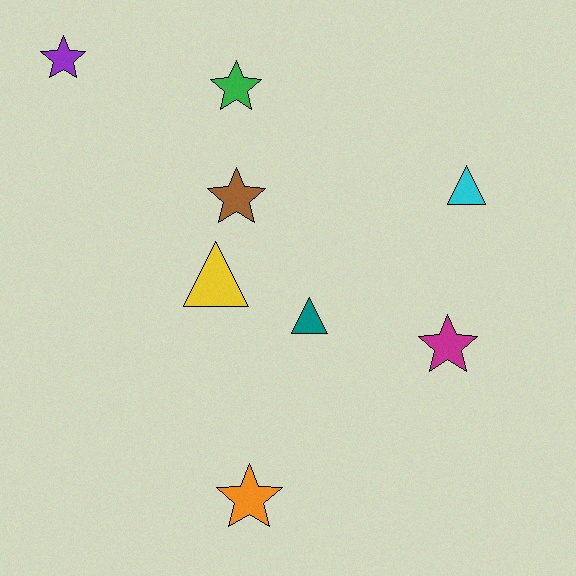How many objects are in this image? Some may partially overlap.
There are 8 objects.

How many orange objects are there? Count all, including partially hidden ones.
There is 1 orange object.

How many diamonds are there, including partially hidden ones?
There are no diamonds.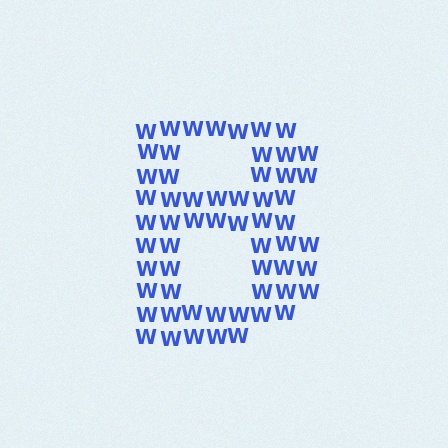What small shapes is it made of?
It is made of small letter W's.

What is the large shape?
The large shape is the letter B.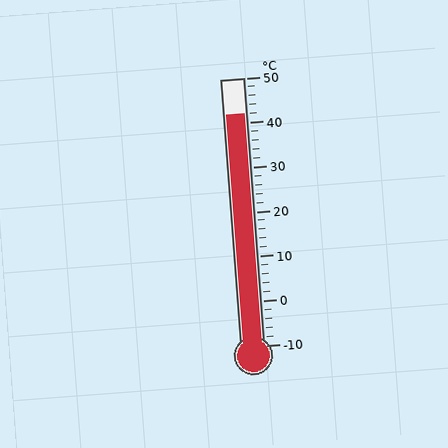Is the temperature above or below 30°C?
The temperature is above 30°C.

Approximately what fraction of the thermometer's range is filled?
The thermometer is filled to approximately 85% of its range.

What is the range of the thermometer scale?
The thermometer scale ranges from -10°C to 50°C.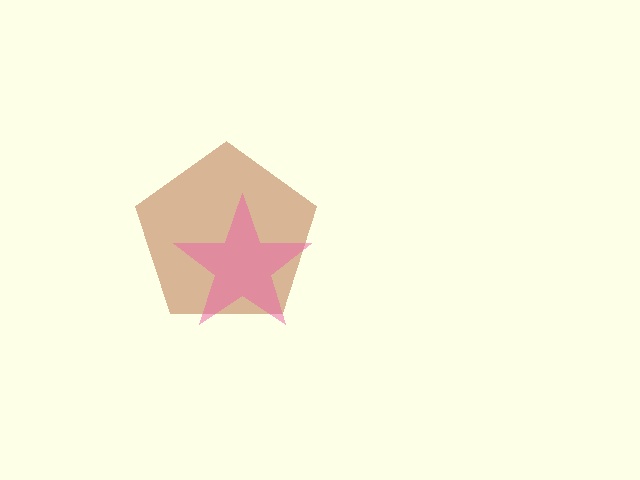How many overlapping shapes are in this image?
There are 2 overlapping shapes in the image.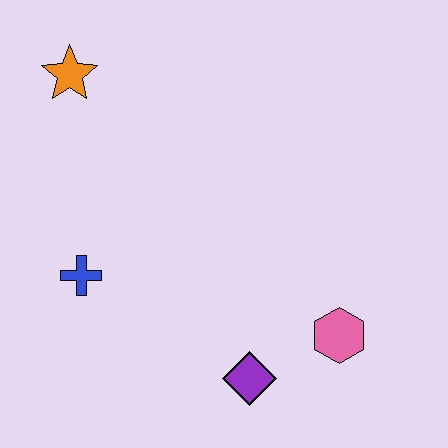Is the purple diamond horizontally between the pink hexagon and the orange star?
Yes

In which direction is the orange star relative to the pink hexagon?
The orange star is to the left of the pink hexagon.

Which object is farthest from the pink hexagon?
The orange star is farthest from the pink hexagon.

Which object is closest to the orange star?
The blue cross is closest to the orange star.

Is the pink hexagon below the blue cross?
Yes